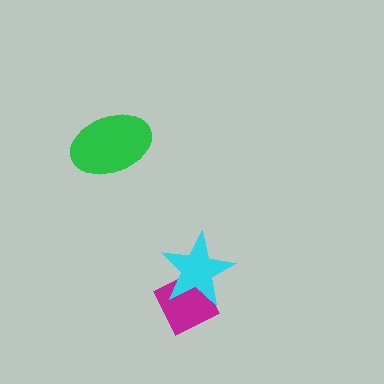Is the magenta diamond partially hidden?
Yes, it is partially covered by another shape.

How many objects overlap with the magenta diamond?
1 object overlaps with the magenta diamond.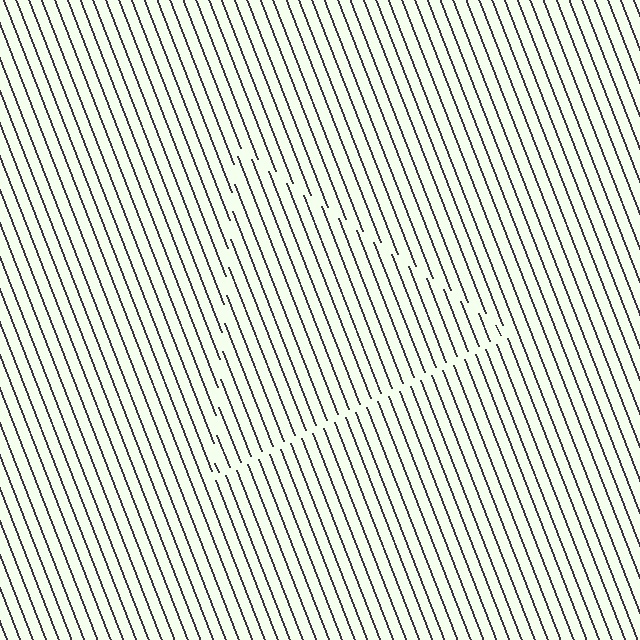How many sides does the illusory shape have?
3 sides — the line-ends trace a triangle.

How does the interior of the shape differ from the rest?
The interior of the shape contains the same grating, shifted by half a period — the contour is defined by the phase discontinuity where line-ends from the inner and outer gratings abut.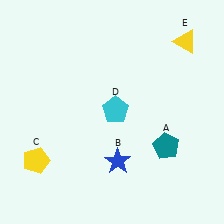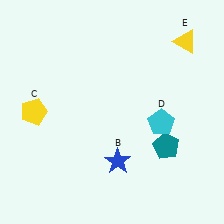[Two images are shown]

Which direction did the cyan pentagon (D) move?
The cyan pentagon (D) moved right.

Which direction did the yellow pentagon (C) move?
The yellow pentagon (C) moved up.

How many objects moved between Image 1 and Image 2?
2 objects moved between the two images.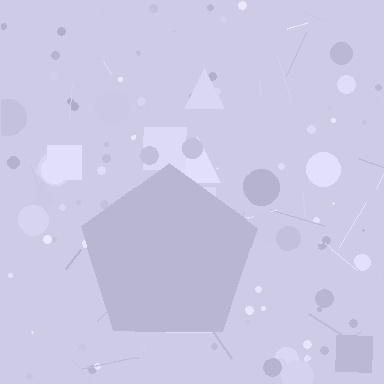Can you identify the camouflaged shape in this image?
The camouflaged shape is a pentagon.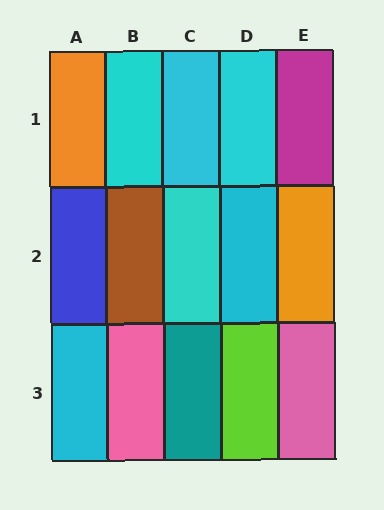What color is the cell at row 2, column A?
Blue.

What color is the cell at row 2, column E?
Orange.